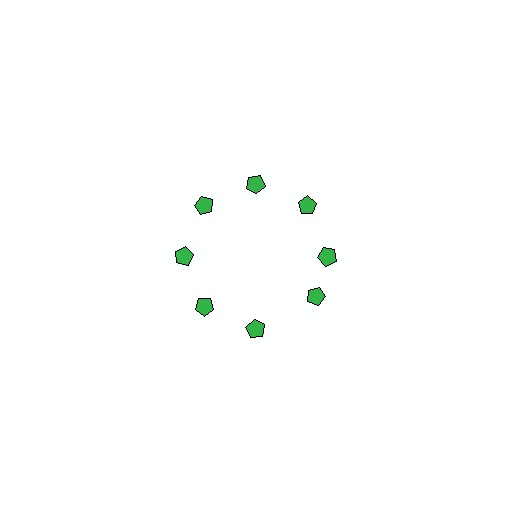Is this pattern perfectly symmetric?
No. The 8 green pentagons are arranged in a ring, but one element near the 4 o'clock position is rotated out of alignment along the ring, breaking the 8-fold rotational symmetry.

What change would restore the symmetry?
The symmetry would be restored by rotating it back into even spacing with its neighbors so that all 8 pentagons sit at equal angles and equal distance from the center.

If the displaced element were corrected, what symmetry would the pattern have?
It would have 8-fold rotational symmetry — the pattern would map onto itself every 45 degrees.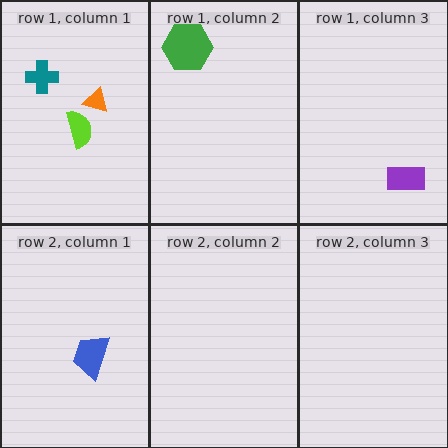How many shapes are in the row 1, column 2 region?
1.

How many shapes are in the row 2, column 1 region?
1.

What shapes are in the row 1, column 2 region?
The green hexagon.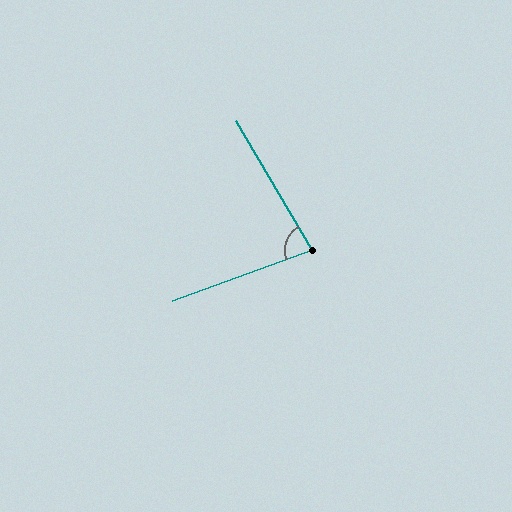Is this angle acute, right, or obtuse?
It is acute.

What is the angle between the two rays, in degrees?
Approximately 79 degrees.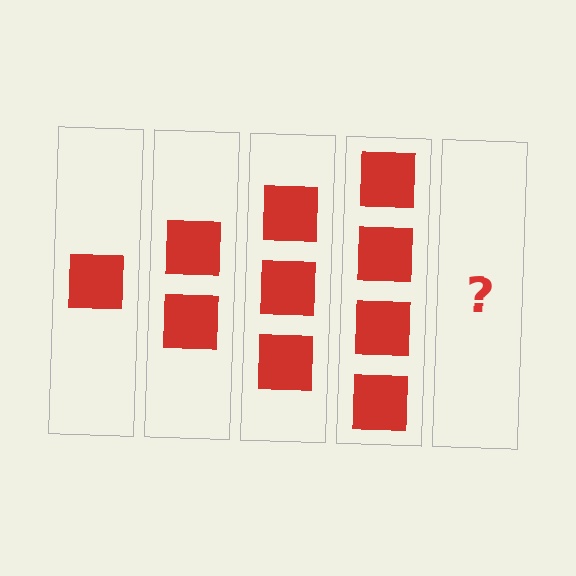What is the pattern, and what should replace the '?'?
The pattern is that each step adds one more square. The '?' should be 5 squares.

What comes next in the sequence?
The next element should be 5 squares.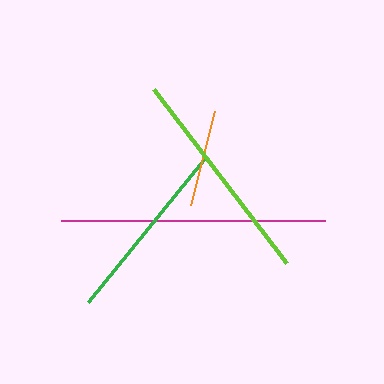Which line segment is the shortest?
The orange line is the shortest at approximately 98 pixels.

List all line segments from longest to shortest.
From longest to shortest: magenta, lime, green, orange.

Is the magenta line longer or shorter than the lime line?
The magenta line is longer than the lime line.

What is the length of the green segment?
The green segment is approximately 184 pixels long.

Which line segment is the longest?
The magenta line is the longest at approximately 265 pixels.